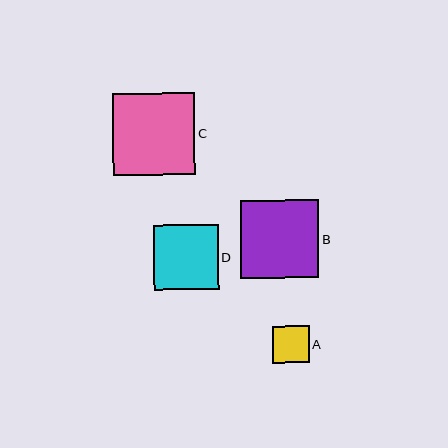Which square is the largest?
Square C is the largest with a size of approximately 82 pixels.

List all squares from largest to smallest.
From largest to smallest: C, B, D, A.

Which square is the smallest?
Square A is the smallest with a size of approximately 36 pixels.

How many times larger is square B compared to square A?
Square B is approximately 2.1 times the size of square A.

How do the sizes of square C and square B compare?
Square C and square B are approximately the same size.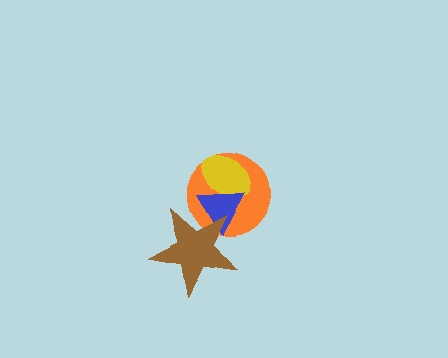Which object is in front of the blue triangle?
The brown star is in front of the blue triangle.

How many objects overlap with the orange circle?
3 objects overlap with the orange circle.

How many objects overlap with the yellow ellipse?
2 objects overlap with the yellow ellipse.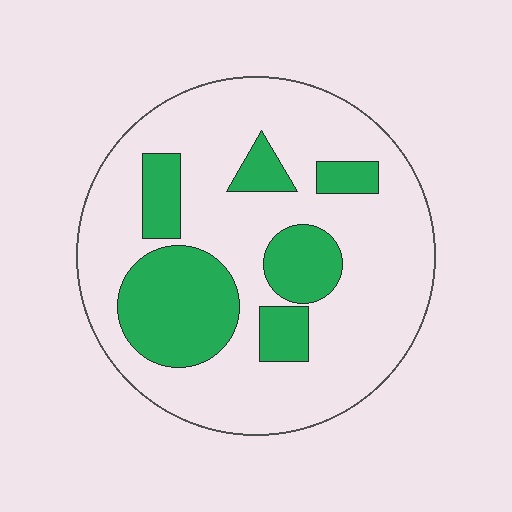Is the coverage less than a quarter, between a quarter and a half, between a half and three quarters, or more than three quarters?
Between a quarter and a half.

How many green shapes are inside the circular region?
6.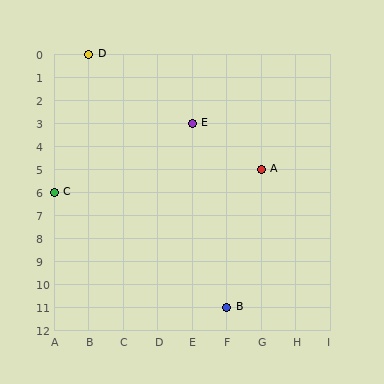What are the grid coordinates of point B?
Point B is at grid coordinates (F, 11).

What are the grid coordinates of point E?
Point E is at grid coordinates (E, 3).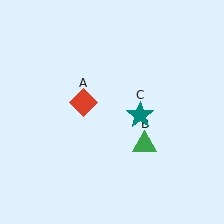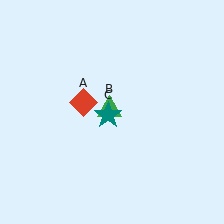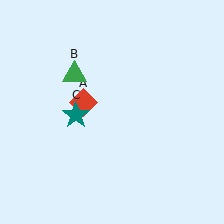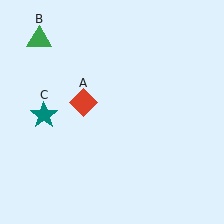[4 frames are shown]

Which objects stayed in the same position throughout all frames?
Red diamond (object A) remained stationary.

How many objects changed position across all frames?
2 objects changed position: green triangle (object B), teal star (object C).